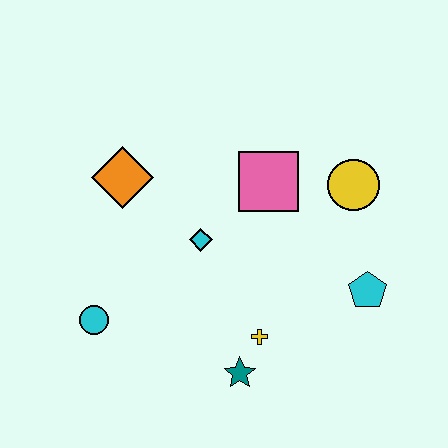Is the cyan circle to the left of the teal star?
Yes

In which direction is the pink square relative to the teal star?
The pink square is above the teal star.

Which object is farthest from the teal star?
The orange diamond is farthest from the teal star.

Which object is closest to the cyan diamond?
The pink square is closest to the cyan diamond.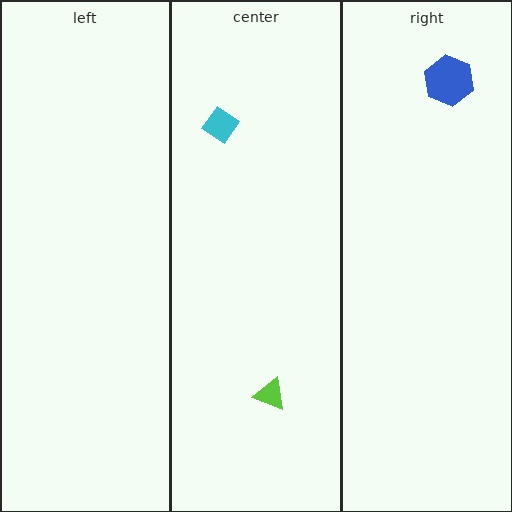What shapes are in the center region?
The cyan diamond, the lime triangle.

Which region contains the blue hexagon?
The right region.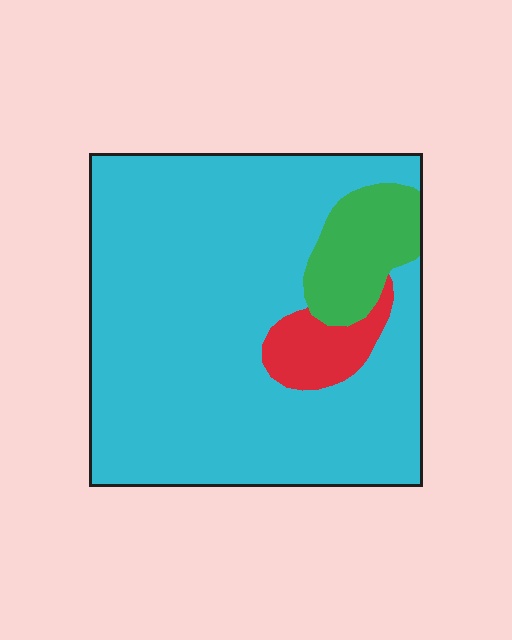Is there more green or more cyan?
Cyan.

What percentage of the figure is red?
Red covers about 5% of the figure.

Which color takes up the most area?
Cyan, at roughly 85%.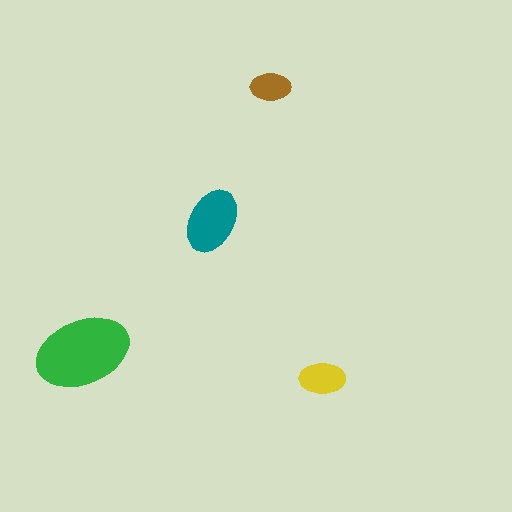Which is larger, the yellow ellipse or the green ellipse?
The green one.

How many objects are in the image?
There are 4 objects in the image.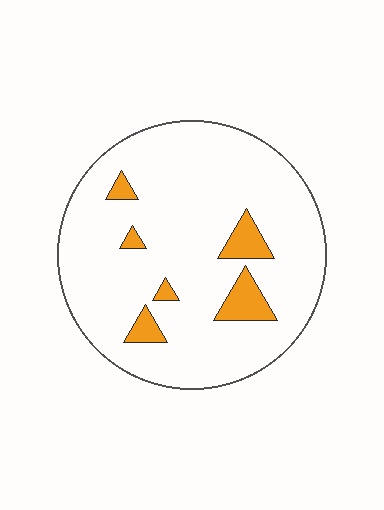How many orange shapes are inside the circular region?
6.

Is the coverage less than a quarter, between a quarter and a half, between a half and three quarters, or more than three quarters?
Less than a quarter.